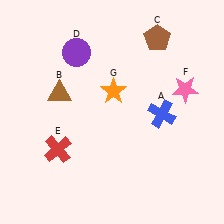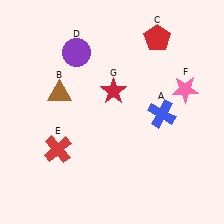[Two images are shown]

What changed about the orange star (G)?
In Image 1, G is orange. In Image 2, it changed to red.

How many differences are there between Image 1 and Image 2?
There are 2 differences between the two images.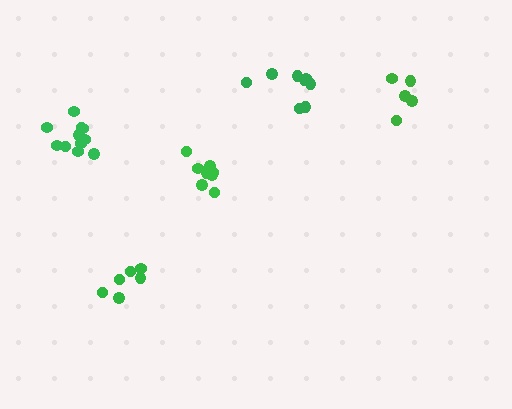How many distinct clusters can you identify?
There are 5 distinct clusters.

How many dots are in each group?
Group 1: 8 dots, Group 2: 8 dots, Group 3: 6 dots, Group 4: 5 dots, Group 5: 11 dots (38 total).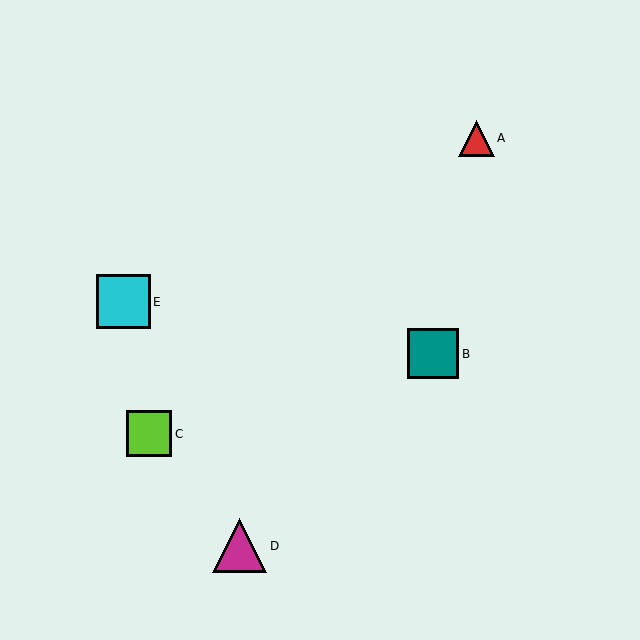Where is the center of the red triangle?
The center of the red triangle is at (477, 138).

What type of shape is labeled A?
Shape A is a red triangle.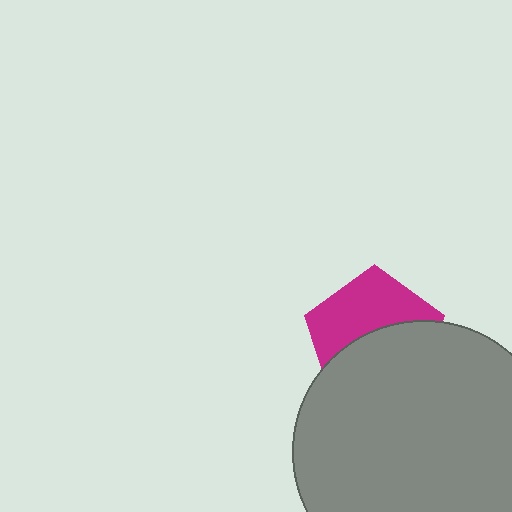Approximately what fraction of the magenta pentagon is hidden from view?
Roughly 53% of the magenta pentagon is hidden behind the gray circle.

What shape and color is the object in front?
The object in front is a gray circle.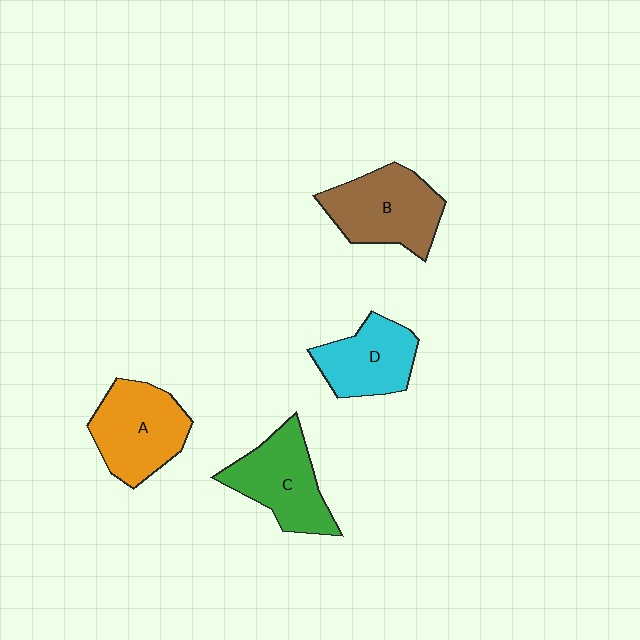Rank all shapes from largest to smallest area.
From largest to smallest: B (brown), A (orange), C (green), D (cyan).